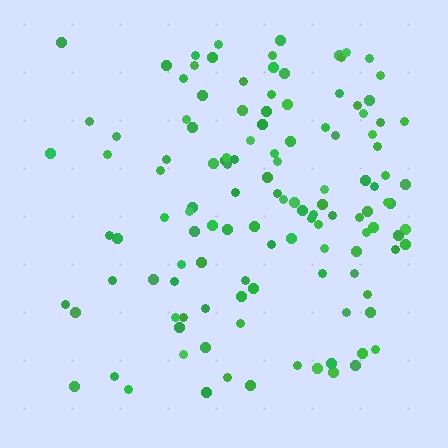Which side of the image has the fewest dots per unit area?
The left.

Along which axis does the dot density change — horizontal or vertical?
Horizontal.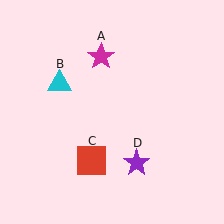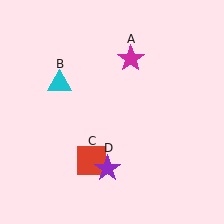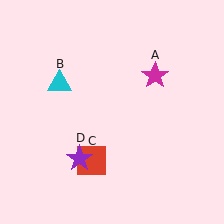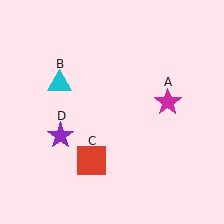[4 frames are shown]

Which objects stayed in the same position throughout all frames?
Cyan triangle (object B) and red square (object C) remained stationary.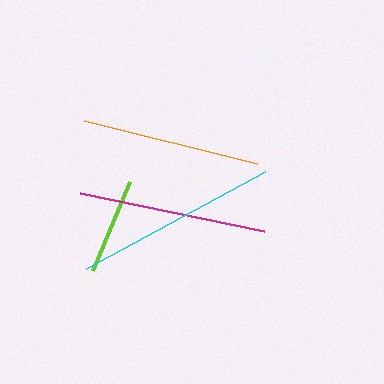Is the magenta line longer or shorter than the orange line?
The magenta line is longer than the orange line.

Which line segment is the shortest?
The lime line is the shortest at approximately 97 pixels.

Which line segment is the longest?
The cyan line is the longest at approximately 203 pixels.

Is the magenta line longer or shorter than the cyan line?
The cyan line is longer than the magenta line.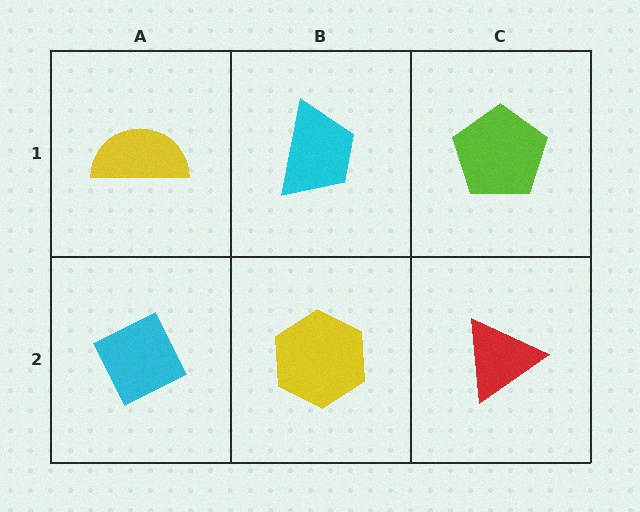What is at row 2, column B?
A yellow hexagon.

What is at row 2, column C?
A red triangle.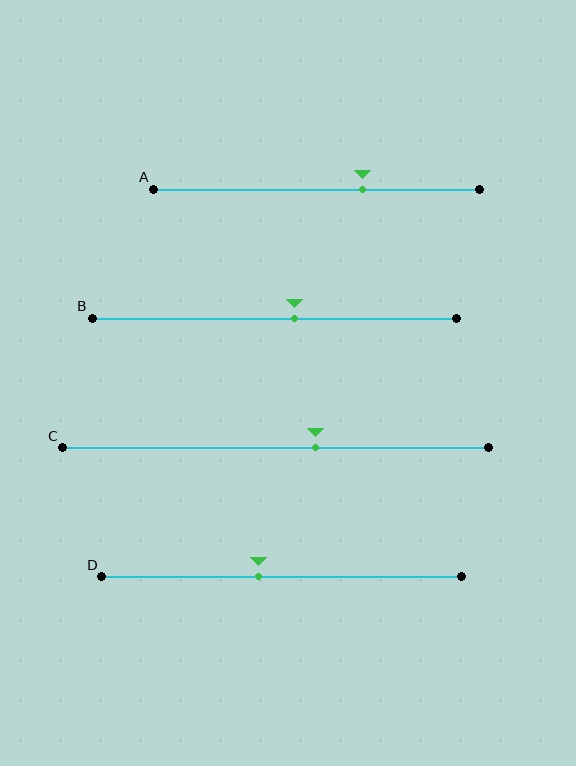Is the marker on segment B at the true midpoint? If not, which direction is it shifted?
No, the marker on segment B is shifted to the right by about 6% of the segment length.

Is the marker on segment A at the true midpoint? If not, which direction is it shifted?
No, the marker on segment A is shifted to the right by about 14% of the segment length.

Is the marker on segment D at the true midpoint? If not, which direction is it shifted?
No, the marker on segment D is shifted to the left by about 6% of the segment length.